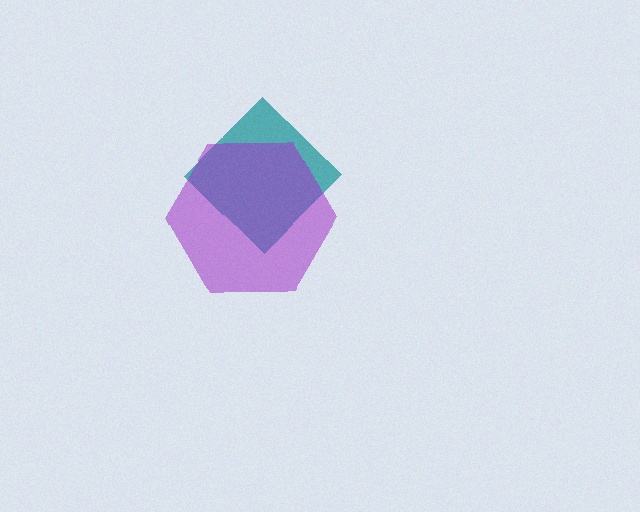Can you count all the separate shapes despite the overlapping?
Yes, there are 2 separate shapes.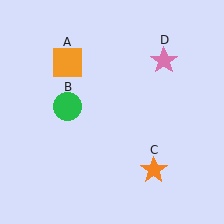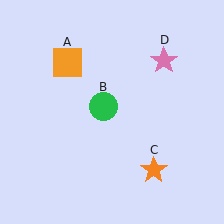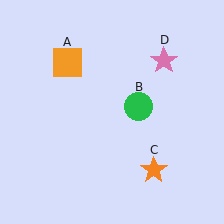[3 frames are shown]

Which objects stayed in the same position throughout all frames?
Orange square (object A) and orange star (object C) and pink star (object D) remained stationary.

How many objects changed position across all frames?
1 object changed position: green circle (object B).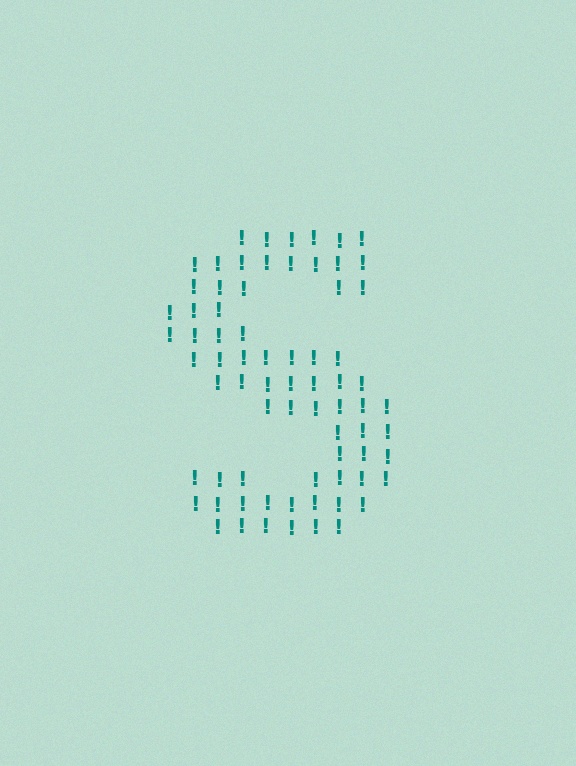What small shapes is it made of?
It is made of small exclamation marks.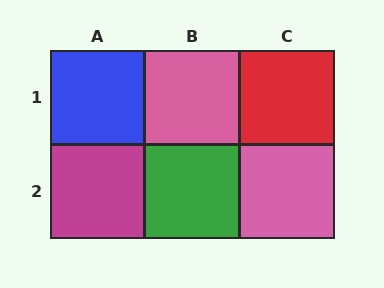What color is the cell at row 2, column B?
Green.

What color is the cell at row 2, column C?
Pink.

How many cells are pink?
2 cells are pink.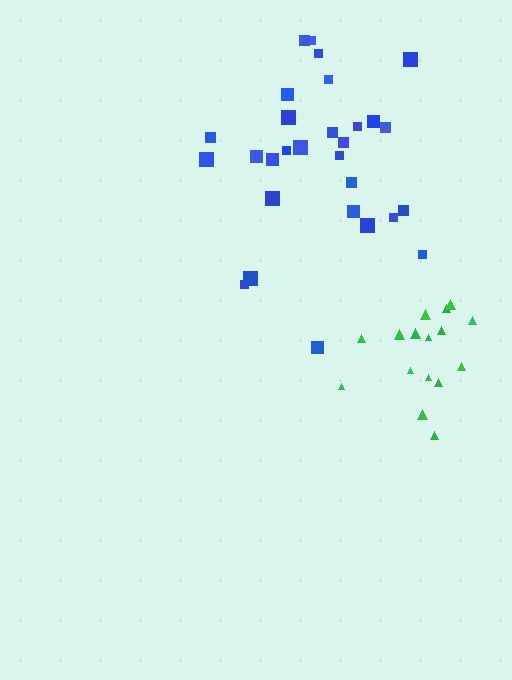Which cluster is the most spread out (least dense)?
Blue.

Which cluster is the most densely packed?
Green.